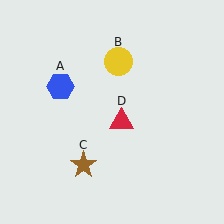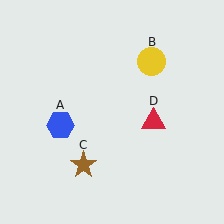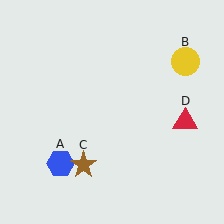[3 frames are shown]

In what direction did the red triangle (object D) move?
The red triangle (object D) moved right.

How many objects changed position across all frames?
3 objects changed position: blue hexagon (object A), yellow circle (object B), red triangle (object D).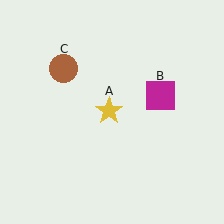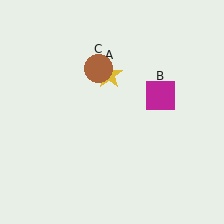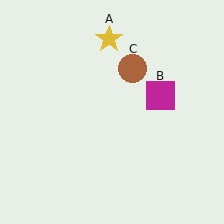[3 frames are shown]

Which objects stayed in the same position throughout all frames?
Magenta square (object B) remained stationary.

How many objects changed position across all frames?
2 objects changed position: yellow star (object A), brown circle (object C).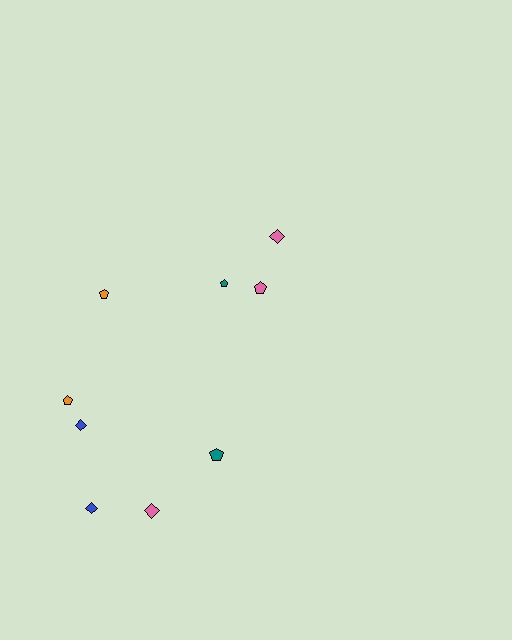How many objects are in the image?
There are 9 objects.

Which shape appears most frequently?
Pentagon, with 5 objects.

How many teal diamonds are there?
There are no teal diamonds.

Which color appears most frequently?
Pink, with 3 objects.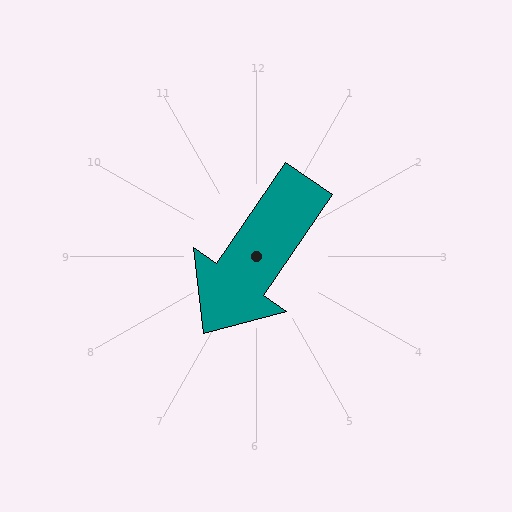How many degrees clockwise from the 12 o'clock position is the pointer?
Approximately 214 degrees.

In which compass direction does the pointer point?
Southwest.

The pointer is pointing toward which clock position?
Roughly 7 o'clock.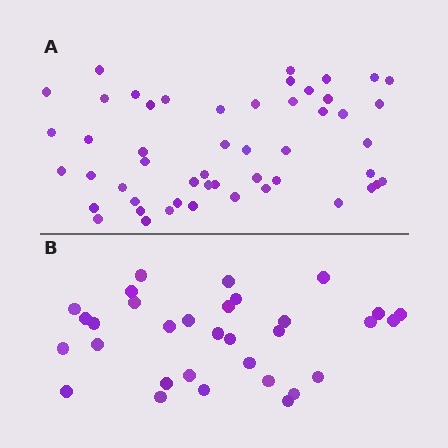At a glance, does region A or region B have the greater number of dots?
Region A (the top region) has more dots.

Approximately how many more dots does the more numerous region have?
Region A has approximately 20 more dots than region B.